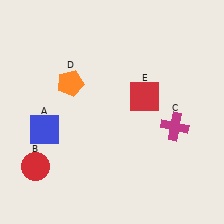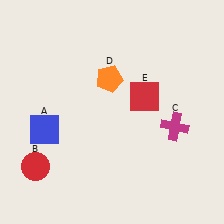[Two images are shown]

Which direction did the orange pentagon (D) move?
The orange pentagon (D) moved right.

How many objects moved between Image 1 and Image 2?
1 object moved between the two images.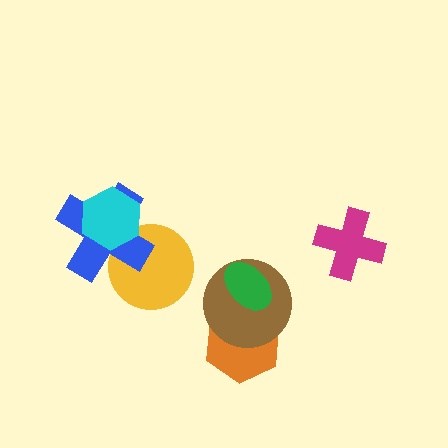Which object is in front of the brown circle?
The green ellipse is in front of the brown circle.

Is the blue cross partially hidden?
Yes, it is partially covered by another shape.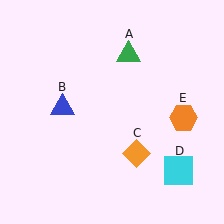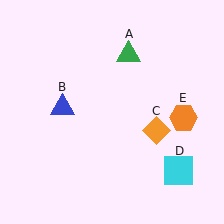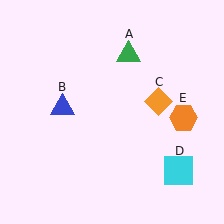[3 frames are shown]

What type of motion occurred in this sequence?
The orange diamond (object C) rotated counterclockwise around the center of the scene.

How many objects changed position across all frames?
1 object changed position: orange diamond (object C).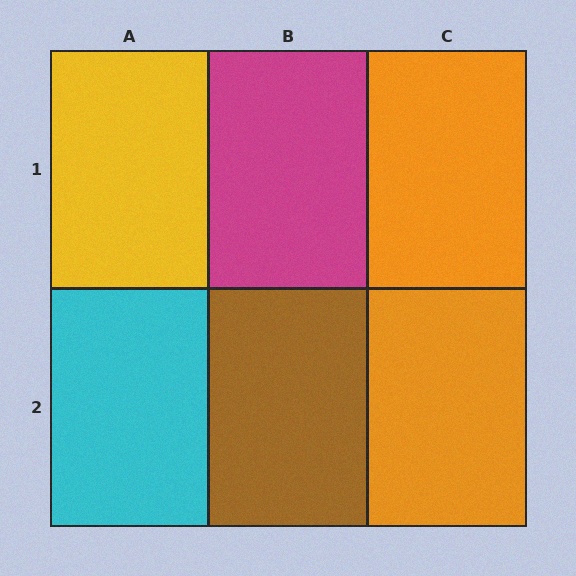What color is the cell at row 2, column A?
Cyan.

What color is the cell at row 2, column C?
Orange.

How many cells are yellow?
1 cell is yellow.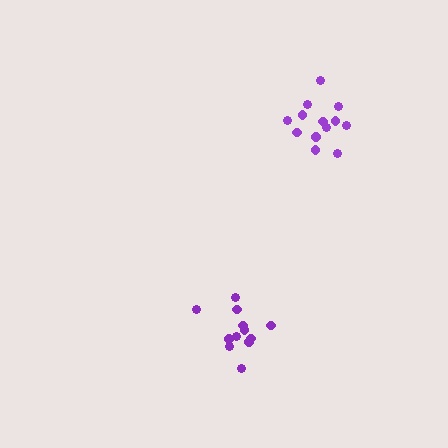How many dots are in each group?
Group 1: 13 dots, Group 2: 12 dots (25 total).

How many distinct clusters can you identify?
There are 2 distinct clusters.